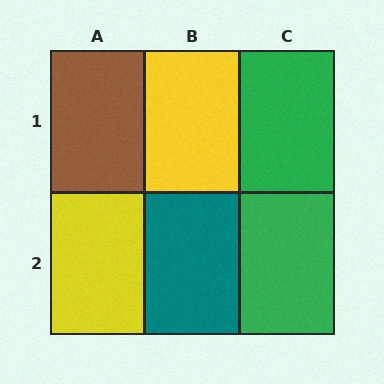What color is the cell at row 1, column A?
Brown.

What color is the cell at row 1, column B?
Yellow.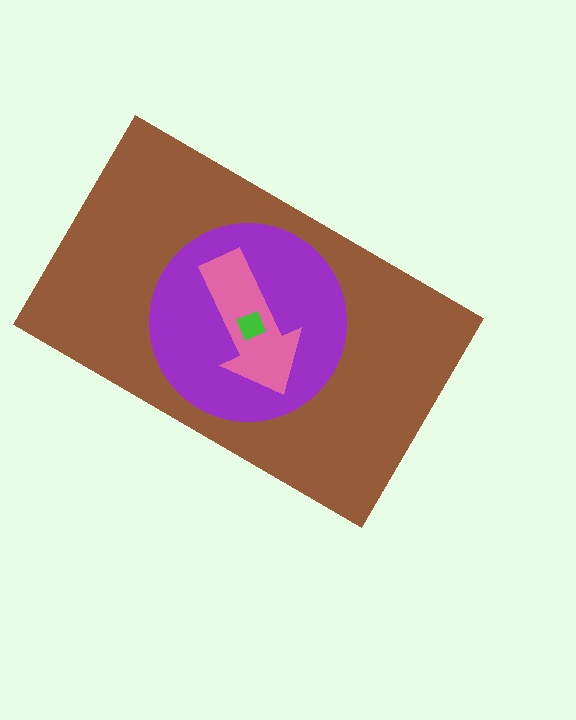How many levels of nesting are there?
4.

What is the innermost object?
The green diamond.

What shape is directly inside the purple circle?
The pink arrow.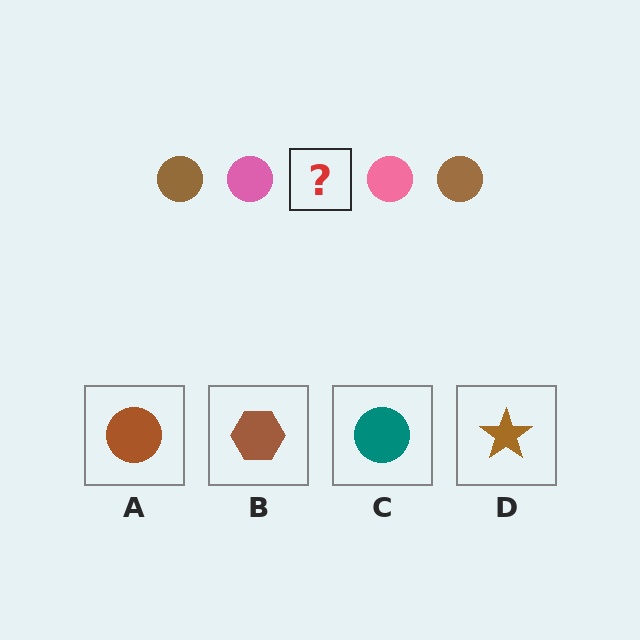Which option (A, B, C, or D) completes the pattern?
A.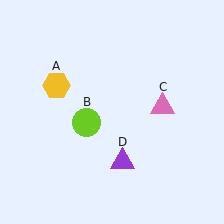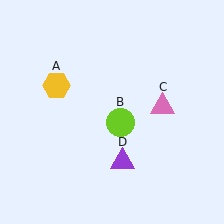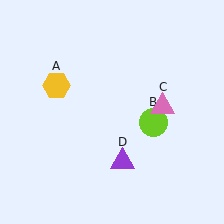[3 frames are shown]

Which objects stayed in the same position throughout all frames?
Yellow hexagon (object A) and pink triangle (object C) and purple triangle (object D) remained stationary.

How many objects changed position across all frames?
1 object changed position: lime circle (object B).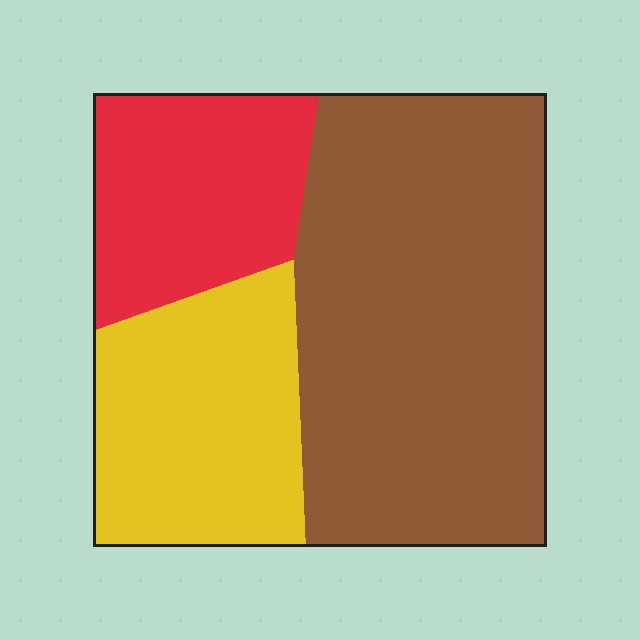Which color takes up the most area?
Brown, at roughly 55%.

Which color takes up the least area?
Red, at roughly 20%.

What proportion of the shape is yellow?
Yellow takes up about one quarter (1/4) of the shape.